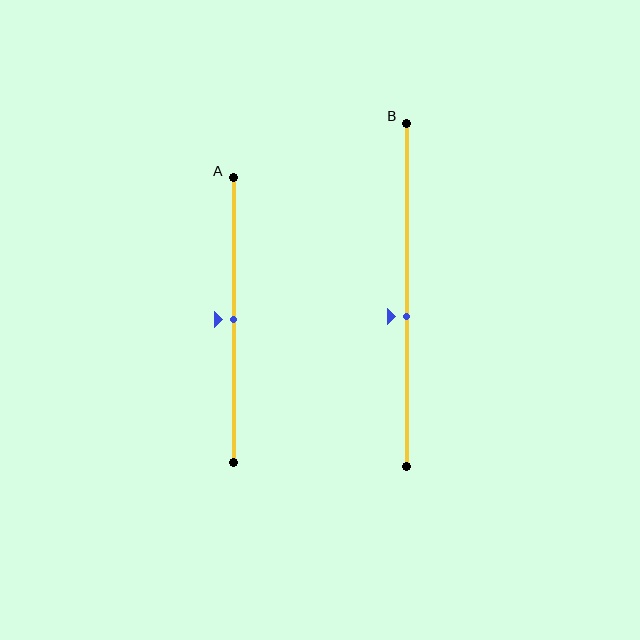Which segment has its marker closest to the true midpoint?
Segment A has its marker closest to the true midpoint.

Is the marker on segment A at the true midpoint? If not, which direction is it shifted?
Yes, the marker on segment A is at the true midpoint.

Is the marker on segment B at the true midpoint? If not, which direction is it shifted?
No, the marker on segment B is shifted downward by about 7% of the segment length.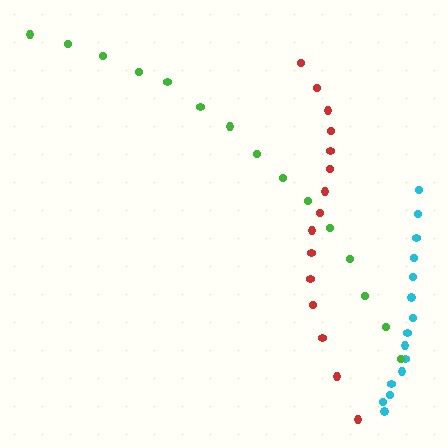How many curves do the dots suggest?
There are 3 distinct paths.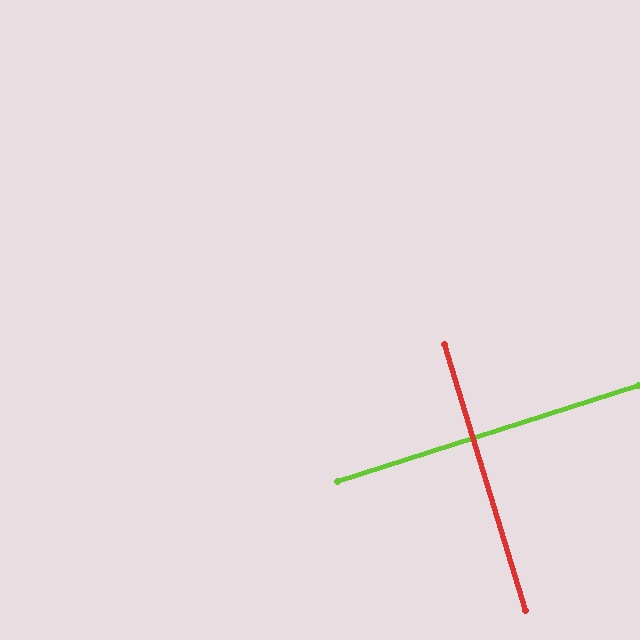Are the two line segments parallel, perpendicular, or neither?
Perpendicular — they meet at approximately 89°.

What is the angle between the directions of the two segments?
Approximately 89 degrees.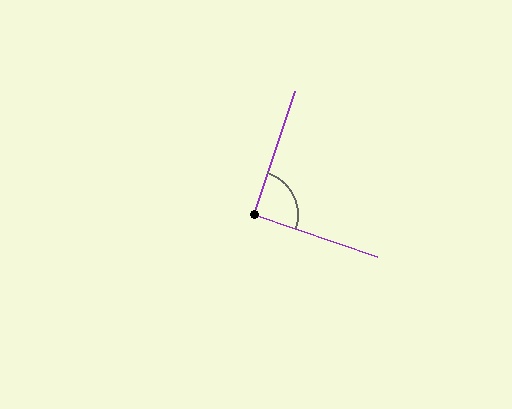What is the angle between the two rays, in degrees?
Approximately 90 degrees.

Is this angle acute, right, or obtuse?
It is approximately a right angle.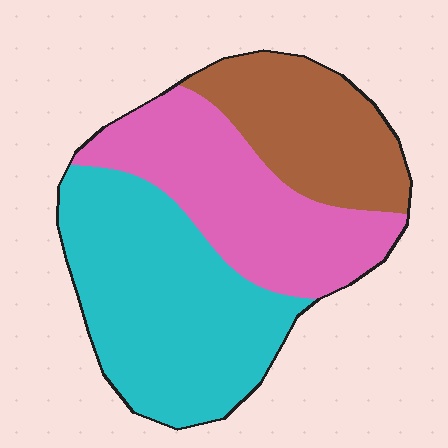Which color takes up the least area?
Brown, at roughly 25%.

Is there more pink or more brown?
Pink.